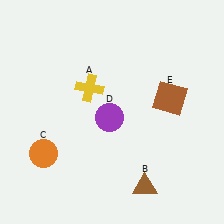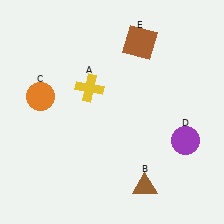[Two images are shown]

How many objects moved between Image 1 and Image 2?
3 objects moved between the two images.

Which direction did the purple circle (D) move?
The purple circle (D) moved right.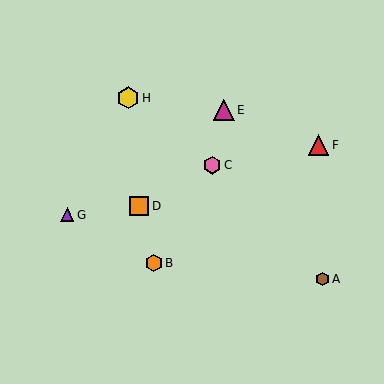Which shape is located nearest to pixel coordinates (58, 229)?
The purple triangle (labeled G) at (67, 215) is nearest to that location.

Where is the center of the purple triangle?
The center of the purple triangle is at (67, 215).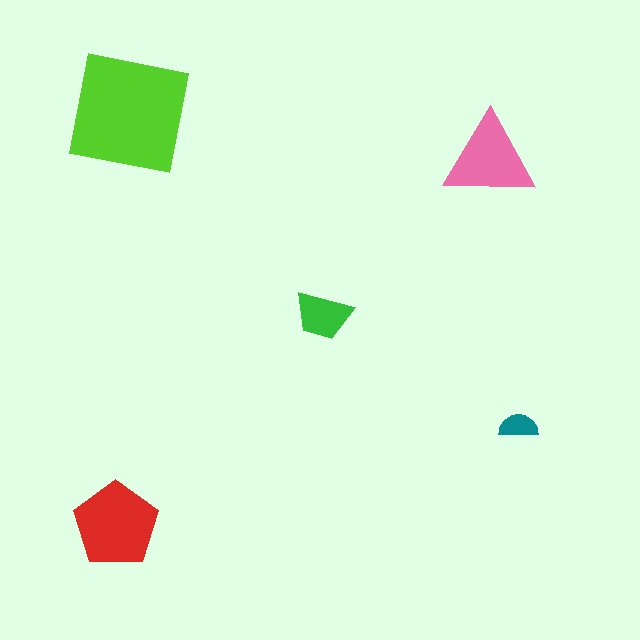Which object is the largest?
The lime square.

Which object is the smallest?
The teal semicircle.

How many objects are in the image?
There are 5 objects in the image.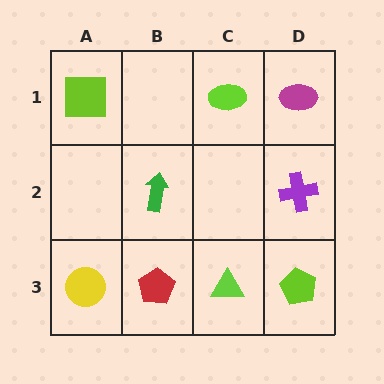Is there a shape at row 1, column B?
No, that cell is empty.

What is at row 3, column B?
A red pentagon.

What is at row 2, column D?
A purple cross.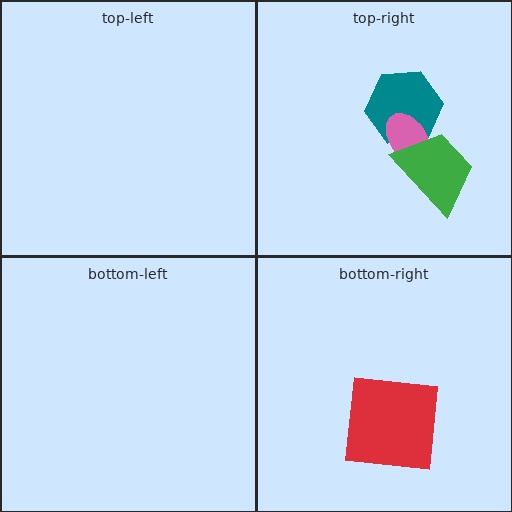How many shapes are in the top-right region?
3.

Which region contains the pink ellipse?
The top-right region.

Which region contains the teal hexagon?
The top-right region.